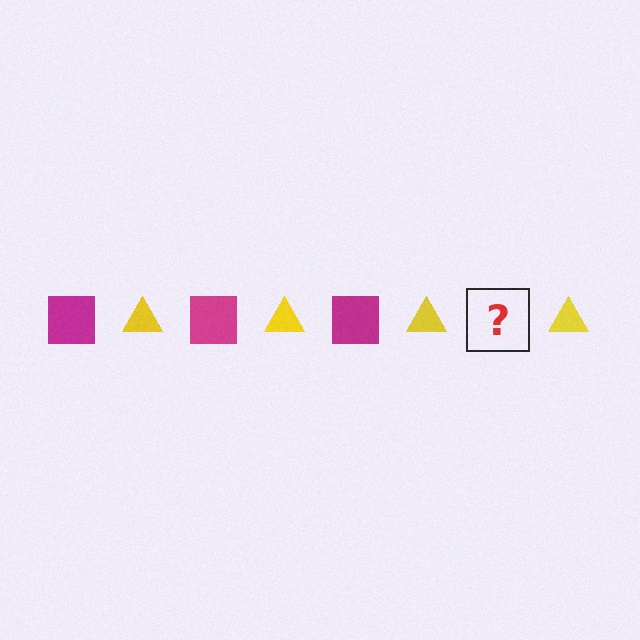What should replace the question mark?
The question mark should be replaced with a magenta square.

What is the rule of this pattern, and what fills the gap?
The rule is that the pattern alternates between magenta square and yellow triangle. The gap should be filled with a magenta square.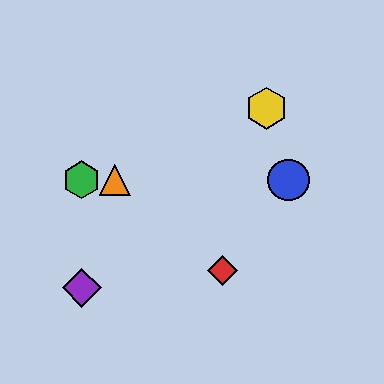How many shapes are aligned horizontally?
3 shapes (the blue circle, the green hexagon, the orange triangle) are aligned horizontally.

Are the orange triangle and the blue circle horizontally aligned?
Yes, both are at y≈180.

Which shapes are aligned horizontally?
The blue circle, the green hexagon, the orange triangle are aligned horizontally.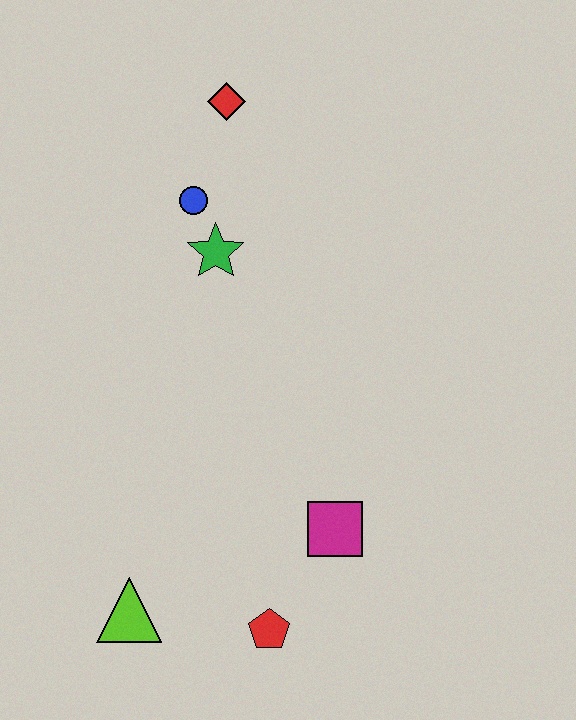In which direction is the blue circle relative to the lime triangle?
The blue circle is above the lime triangle.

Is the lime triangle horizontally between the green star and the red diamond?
No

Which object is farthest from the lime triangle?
The red diamond is farthest from the lime triangle.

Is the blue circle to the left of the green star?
Yes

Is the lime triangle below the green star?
Yes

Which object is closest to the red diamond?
The blue circle is closest to the red diamond.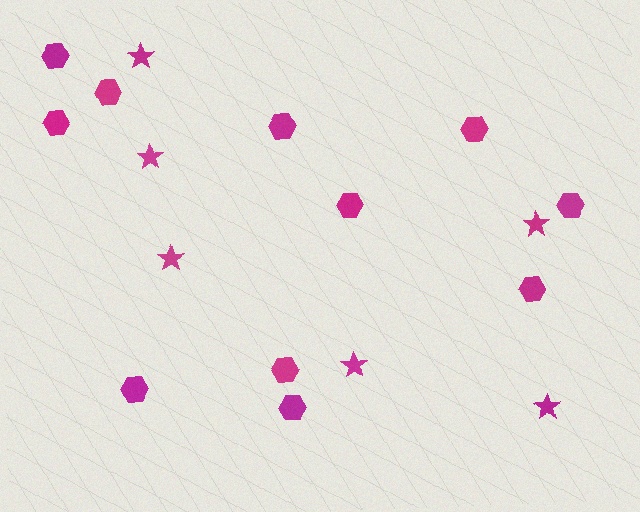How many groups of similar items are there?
There are 2 groups: one group of stars (6) and one group of hexagons (11).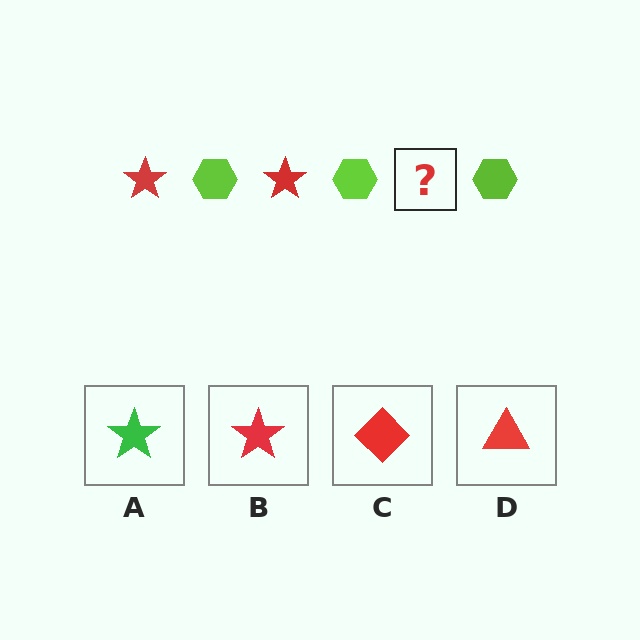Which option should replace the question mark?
Option B.